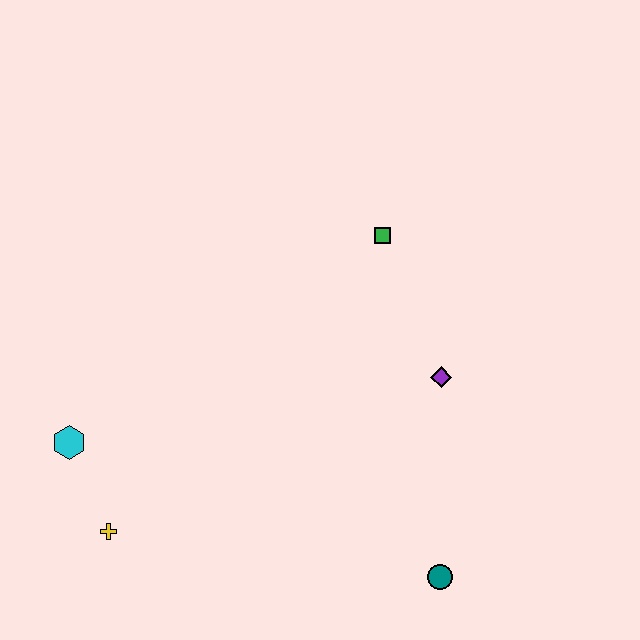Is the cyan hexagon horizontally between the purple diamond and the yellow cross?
No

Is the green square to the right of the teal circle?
No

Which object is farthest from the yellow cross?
The green square is farthest from the yellow cross.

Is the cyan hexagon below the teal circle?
No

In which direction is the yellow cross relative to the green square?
The yellow cross is below the green square.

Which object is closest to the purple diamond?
The green square is closest to the purple diamond.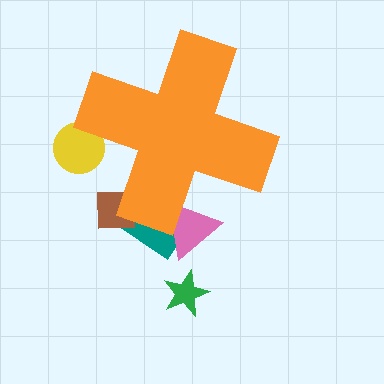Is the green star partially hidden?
No, the green star is fully visible.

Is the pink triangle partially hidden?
Yes, the pink triangle is partially hidden behind the orange cross.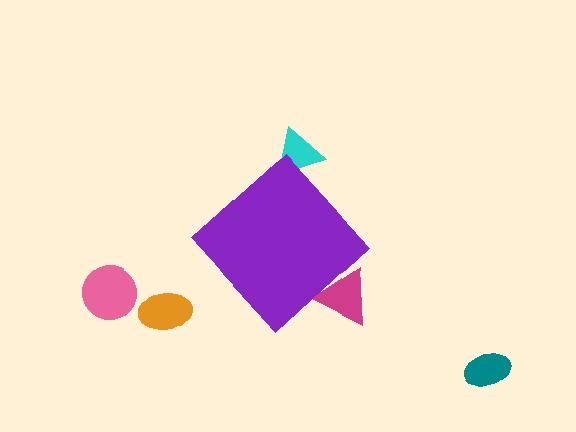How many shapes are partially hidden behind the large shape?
2 shapes are partially hidden.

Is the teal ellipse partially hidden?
No, the teal ellipse is fully visible.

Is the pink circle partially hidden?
No, the pink circle is fully visible.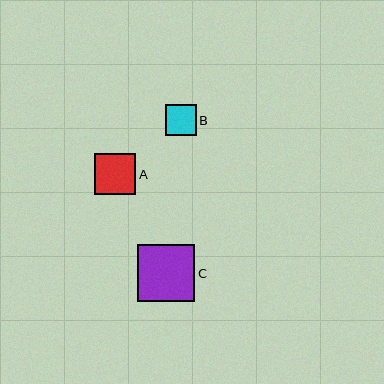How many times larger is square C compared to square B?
Square C is approximately 1.9 times the size of square B.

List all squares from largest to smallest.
From largest to smallest: C, A, B.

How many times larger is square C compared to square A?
Square C is approximately 1.4 times the size of square A.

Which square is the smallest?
Square B is the smallest with a size of approximately 31 pixels.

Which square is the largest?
Square C is the largest with a size of approximately 57 pixels.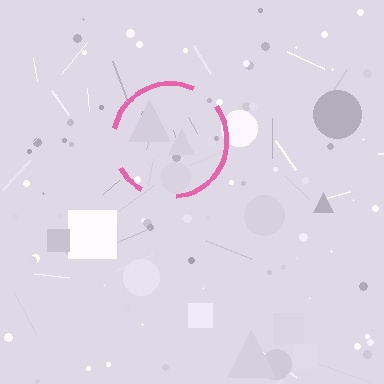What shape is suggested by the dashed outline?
The dashed outline suggests a circle.